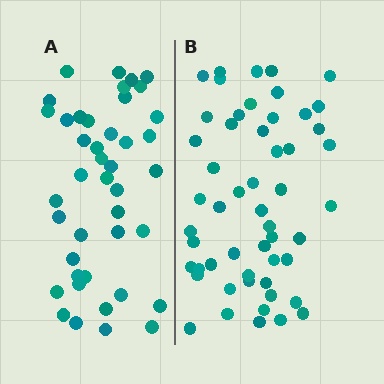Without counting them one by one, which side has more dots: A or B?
Region B (the right region) has more dots.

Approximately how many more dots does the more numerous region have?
Region B has roughly 12 or so more dots than region A.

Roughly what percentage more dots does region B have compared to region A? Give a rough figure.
About 25% more.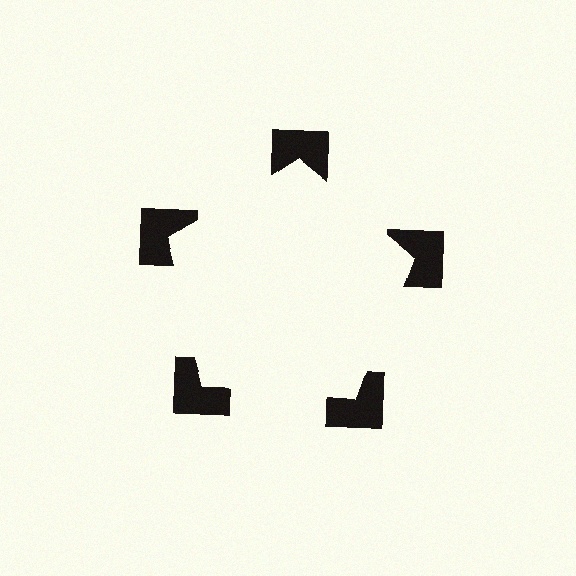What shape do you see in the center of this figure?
An illusory pentagon — its edges are inferred from the aligned wedge cuts in the notched squares, not physically drawn.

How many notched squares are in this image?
There are 5 — one at each vertex of the illusory pentagon.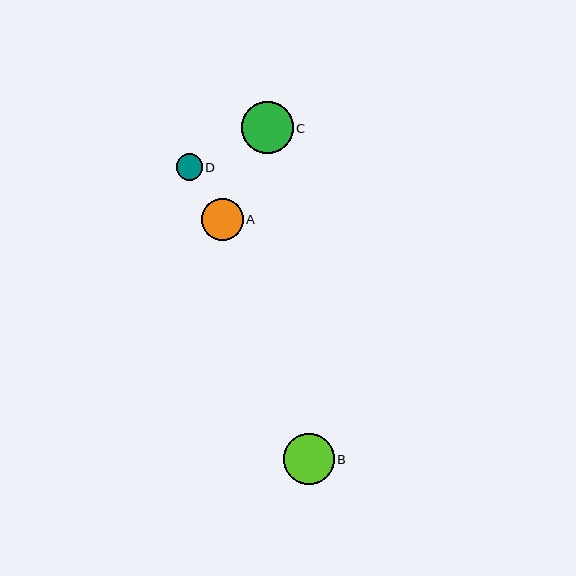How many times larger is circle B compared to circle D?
Circle B is approximately 1.9 times the size of circle D.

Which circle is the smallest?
Circle D is the smallest with a size of approximately 26 pixels.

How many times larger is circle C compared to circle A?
Circle C is approximately 1.2 times the size of circle A.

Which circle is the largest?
Circle C is the largest with a size of approximately 52 pixels.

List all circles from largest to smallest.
From largest to smallest: C, B, A, D.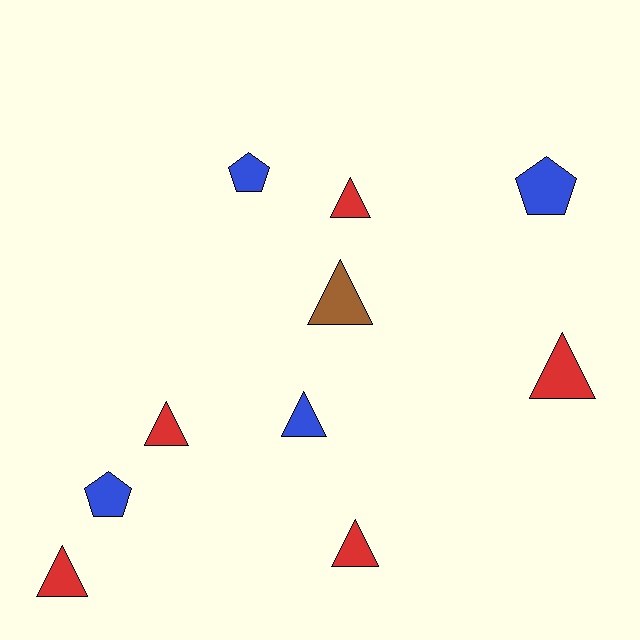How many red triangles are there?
There are 5 red triangles.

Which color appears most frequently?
Red, with 5 objects.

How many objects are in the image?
There are 10 objects.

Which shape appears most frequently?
Triangle, with 7 objects.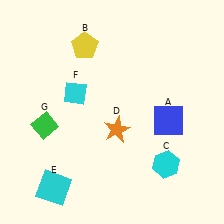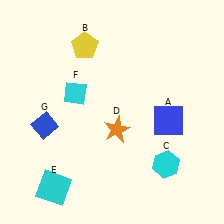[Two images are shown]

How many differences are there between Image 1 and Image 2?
There is 1 difference between the two images.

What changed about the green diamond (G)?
In Image 1, G is green. In Image 2, it changed to blue.